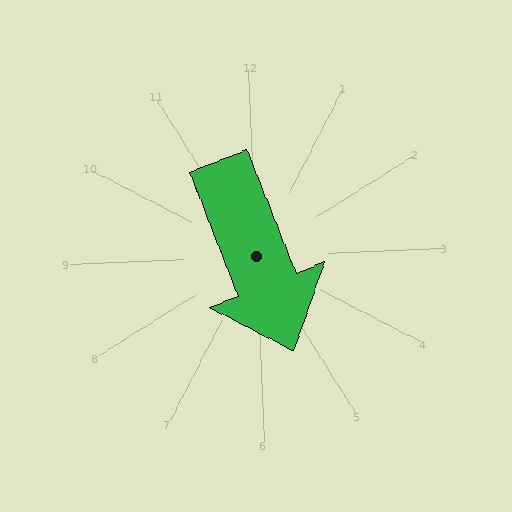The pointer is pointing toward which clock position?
Roughly 5 o'clock.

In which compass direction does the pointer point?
South.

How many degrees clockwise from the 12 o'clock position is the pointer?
Approximately 161 degrees.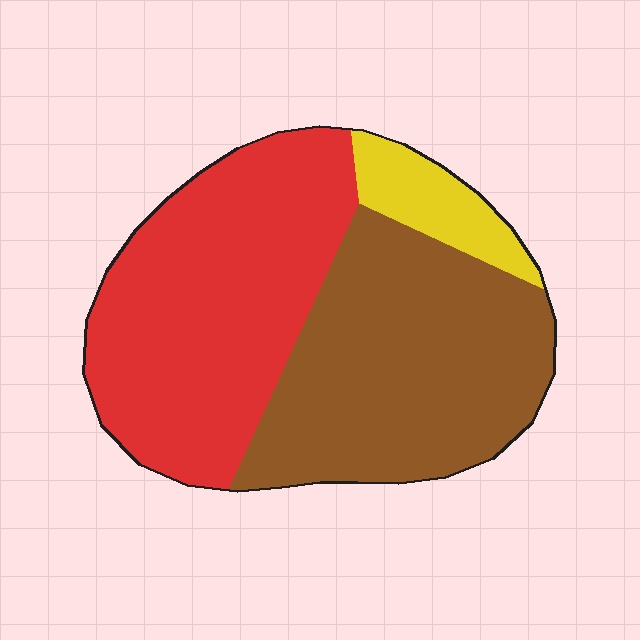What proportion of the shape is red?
Red covers around 45% of the shape.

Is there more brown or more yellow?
Brown.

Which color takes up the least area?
Yellow, at roughly 10%.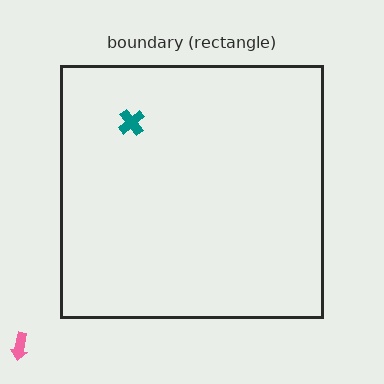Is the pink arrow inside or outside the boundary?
Outside.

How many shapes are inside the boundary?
1 inside, 1 outside.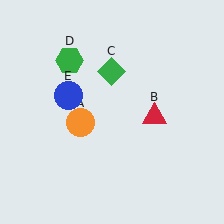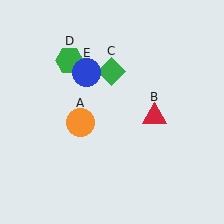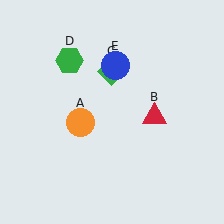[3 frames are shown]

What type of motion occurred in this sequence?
The blue circle (object E) rotated clockwise around the center of the scene.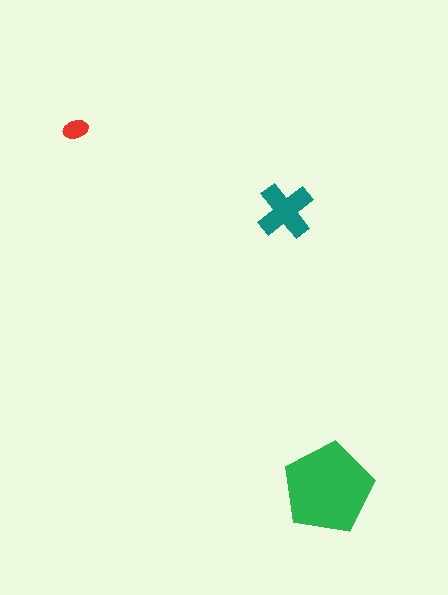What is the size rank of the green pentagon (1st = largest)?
1st.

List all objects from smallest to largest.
The red ellipse, the teal cross, the green pentagon.